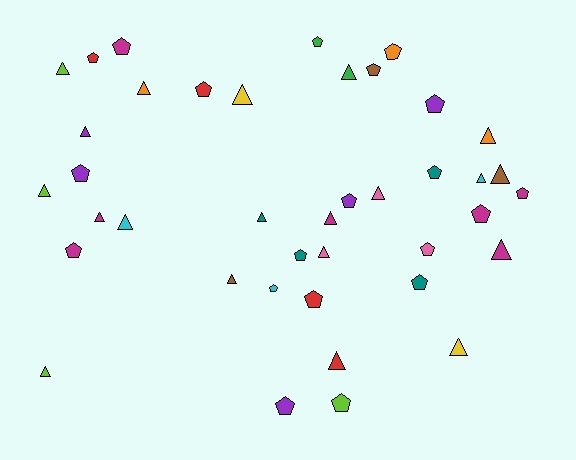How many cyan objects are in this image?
There are 3 cyan objects.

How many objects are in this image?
There are 40 objects.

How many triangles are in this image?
There are 20 triangles.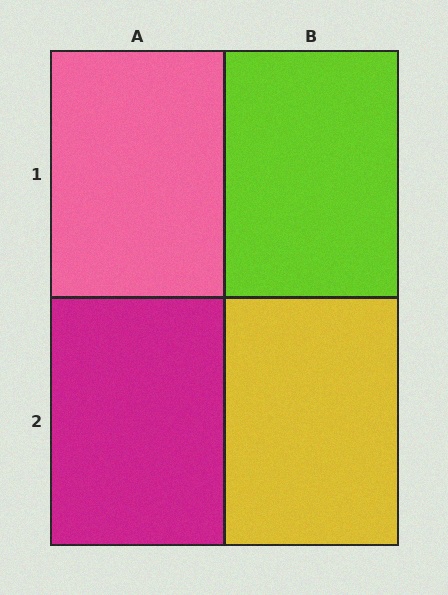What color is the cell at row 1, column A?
Pink.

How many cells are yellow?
1 cell is yellow.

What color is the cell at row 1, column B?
Lime.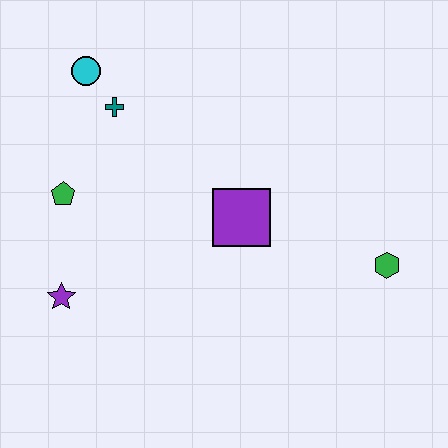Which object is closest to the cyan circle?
The teal cross is closest to the cyan circle.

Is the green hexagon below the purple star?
No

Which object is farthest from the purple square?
The cyan circle is farthest from the purple square.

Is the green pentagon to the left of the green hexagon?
Yes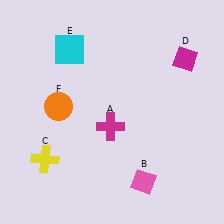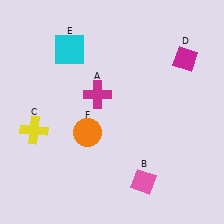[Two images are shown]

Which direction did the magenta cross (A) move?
The magenta cross (A) moved up.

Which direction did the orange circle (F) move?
The orange circle (F) moved right.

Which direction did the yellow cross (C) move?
The yellow cross (C) moved up.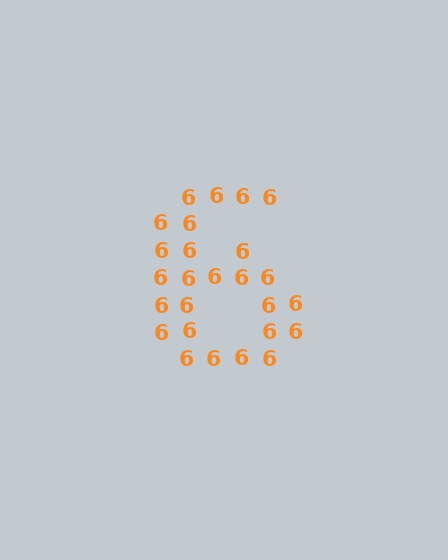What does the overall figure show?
The overall figure shows the digit 6.